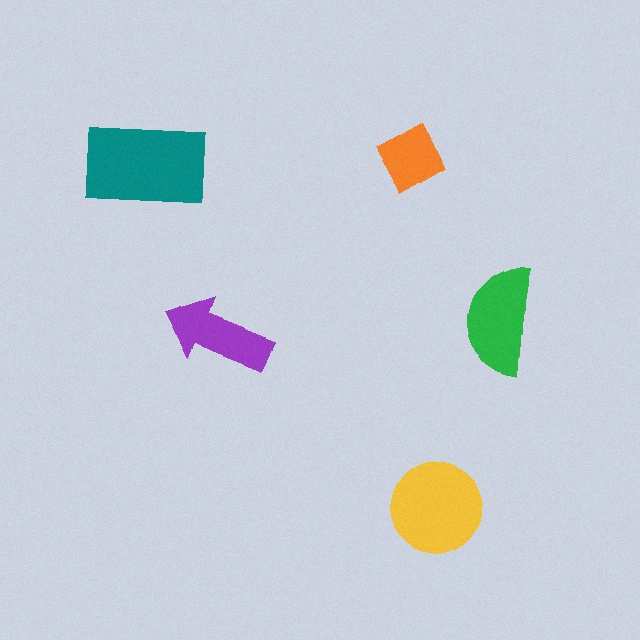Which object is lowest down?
The yellow circle is bottommost.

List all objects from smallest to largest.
The orange diamond, the purple arrow, the green semicircle, the yellow circle, the teal rectangle.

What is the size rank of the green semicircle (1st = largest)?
3rd.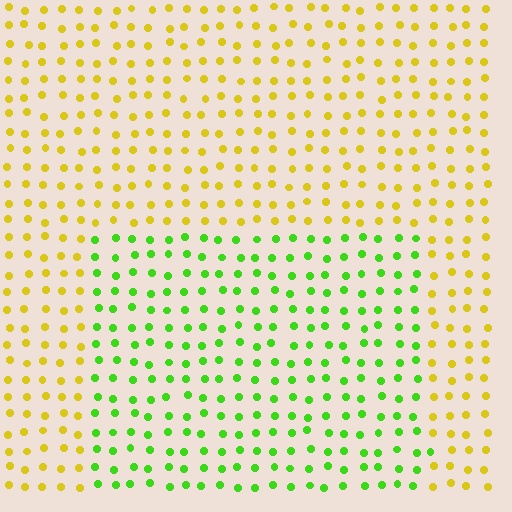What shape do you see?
I see a rectangle.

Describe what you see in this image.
The image is filled with small yellow elements in a uniform arrangement. A rectangle-shaped region is visible where the elements are tinted to a slightly different hue, forming a subtle color boundary.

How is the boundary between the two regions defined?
The boundary is defined purely by a slight shift in hue (about 55 degrees). Spacing, size, and orientation are identical on both sides.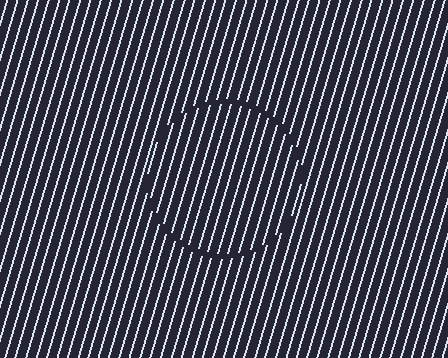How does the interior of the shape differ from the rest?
The interior of the shape contains the same grating, shifted by half a period — the contour is defined by the phase discontinuity where line-ends from the inner and outer gratings abut.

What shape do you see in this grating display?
An illusory circle. The interior of the shape contains the same grating, shifted by half a period — the contour is defined by the phase discontinuity where line-ends from the inner and outer gratings abut.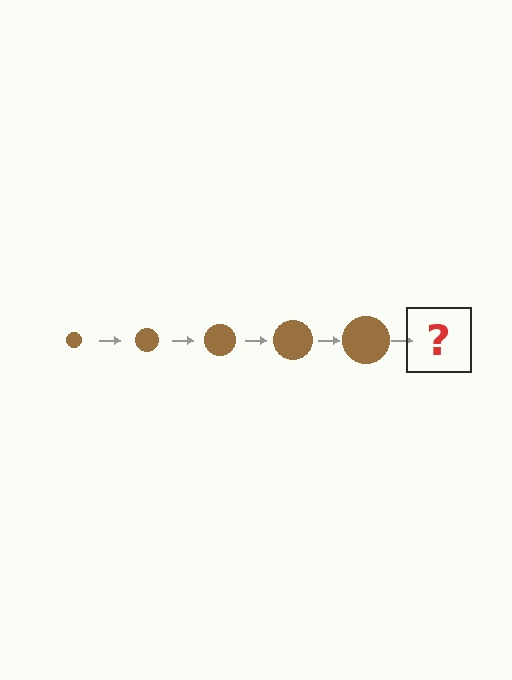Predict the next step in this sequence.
The next step is a brown circle, larger than the previous one.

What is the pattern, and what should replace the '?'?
The pattern is that the circle gets progressively larger each step. The '?' should be a brown circle, larger than the previous one.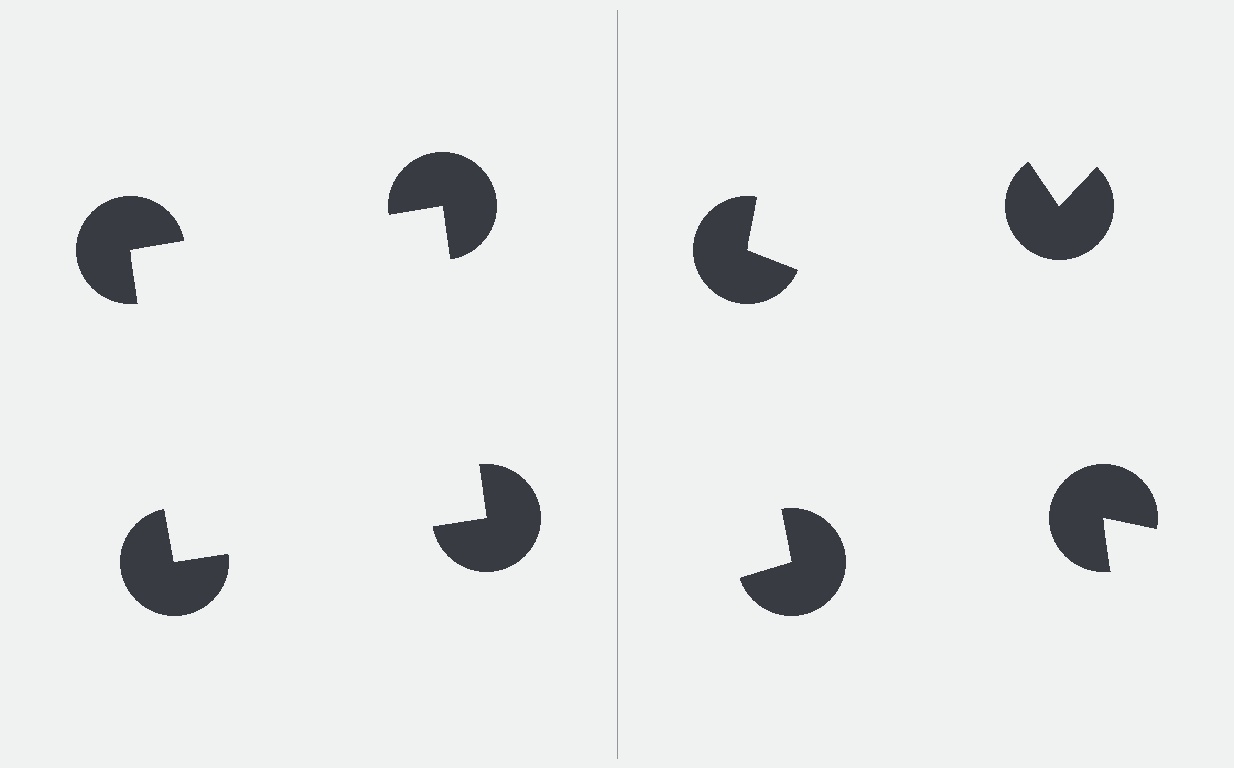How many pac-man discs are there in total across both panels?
8 — 4 on each side.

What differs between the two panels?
The pac-man discs are positioned identically on both sides; only the wedge orientations differ. On the left they align to a square; on the right they are misaligned.